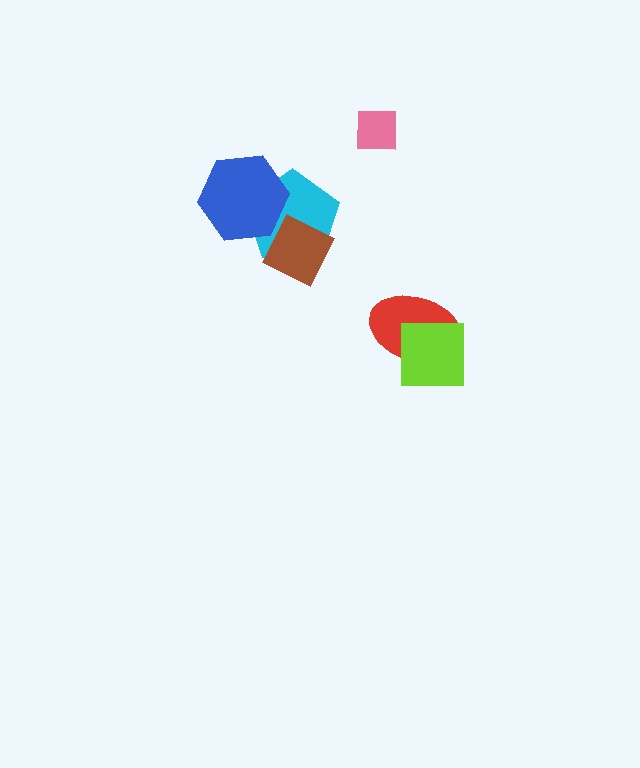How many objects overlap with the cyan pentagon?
2 objects overlap with the cyan pentagon.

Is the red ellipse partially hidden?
Yes, it is partially covered by another shape.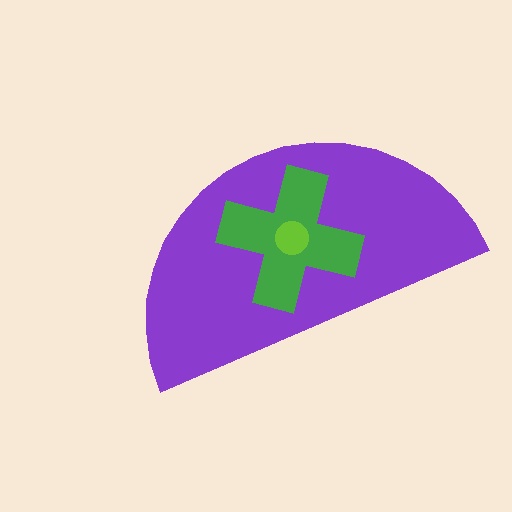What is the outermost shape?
The purple semicircle.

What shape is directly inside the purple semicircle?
The green cross.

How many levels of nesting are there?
3.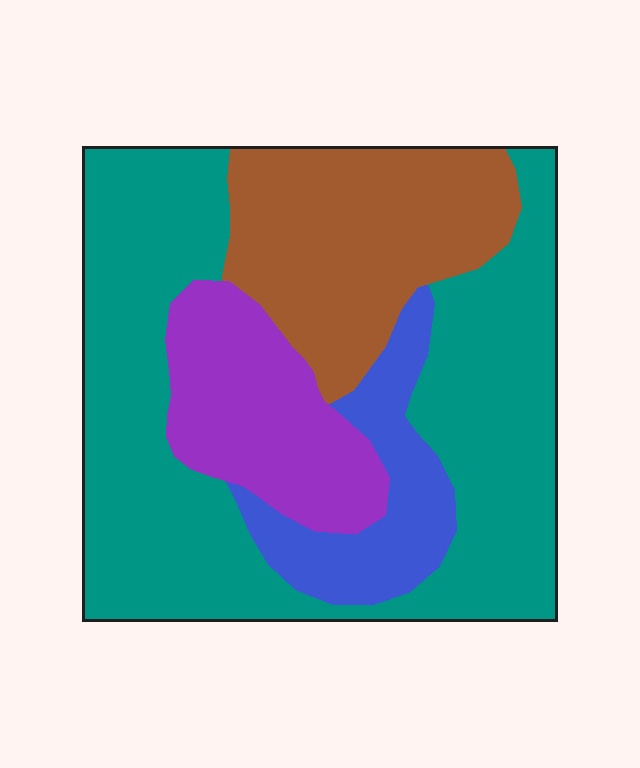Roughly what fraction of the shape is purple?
Purple covers 15% of the shape.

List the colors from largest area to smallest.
From largest to smallest: teal, brown, purple, blue.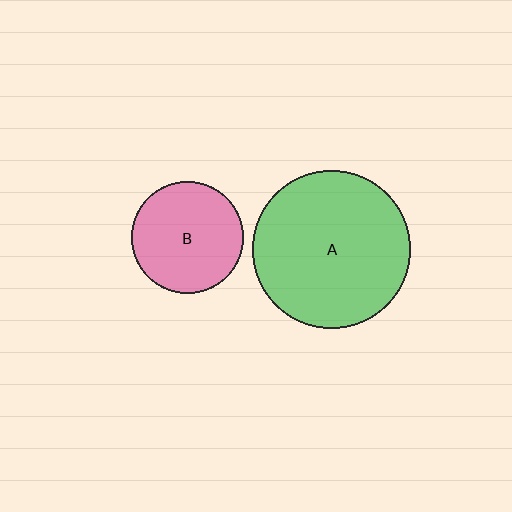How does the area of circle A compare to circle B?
Approximately 2.0 times.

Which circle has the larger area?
Circle A (green).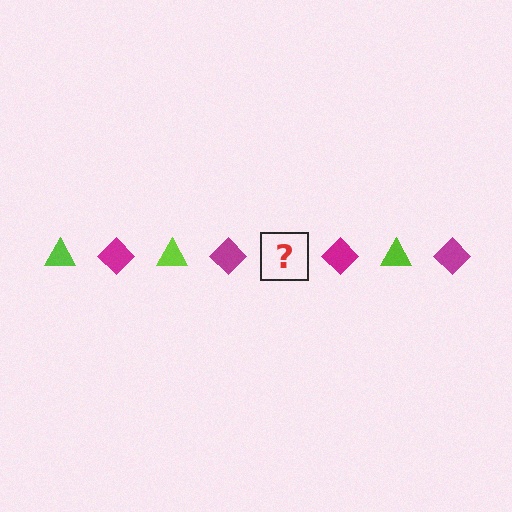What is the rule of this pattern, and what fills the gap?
The rule is that the pattern alternates between lime triangle and magenta diamond. The gap should be filled with a lime triangle.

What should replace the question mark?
The question mark should be replaced with a lime triangle.